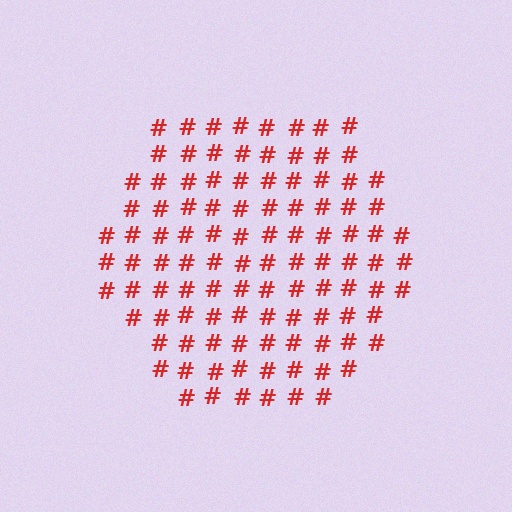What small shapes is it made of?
It is made of small hash symbols.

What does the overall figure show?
The overall figure shows a hexagon.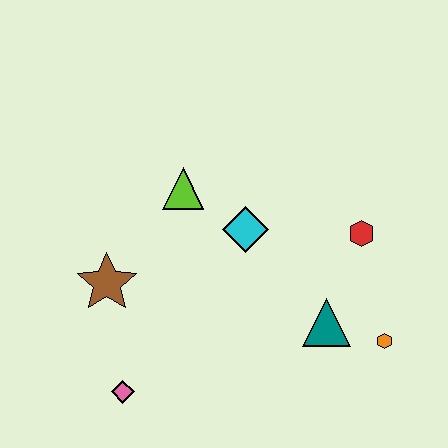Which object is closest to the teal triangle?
The orange hexagon is closest to the teal triangle.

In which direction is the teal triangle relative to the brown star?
The teal triangle is to the right of the brown star.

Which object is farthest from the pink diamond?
The red hexagon is farthest from the pink diamond.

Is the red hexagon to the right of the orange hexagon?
No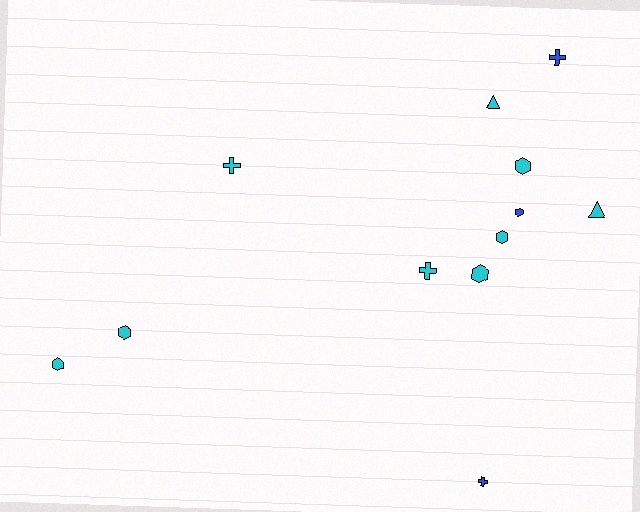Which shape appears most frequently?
Hexagon, with 6 objects.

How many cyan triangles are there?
There are 2 cyan triangles.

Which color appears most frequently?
Cyan, with 9 objects.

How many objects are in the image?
There are 12 objects.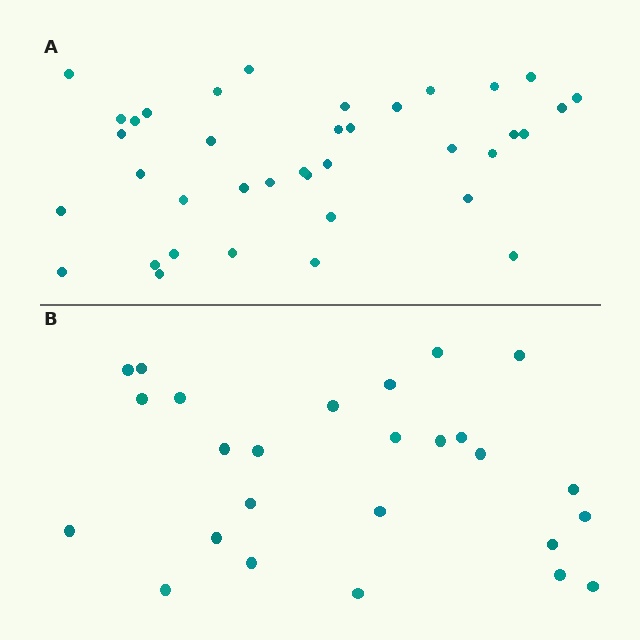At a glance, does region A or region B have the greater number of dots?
Region A (the top region) has more dots.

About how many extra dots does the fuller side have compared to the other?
Region A has roughly 12 or so more dots than region B.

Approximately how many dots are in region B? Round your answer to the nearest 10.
About 30 dots. (The exact count is 26, which rounds to 30.)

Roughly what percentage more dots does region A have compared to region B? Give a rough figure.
About 45% more.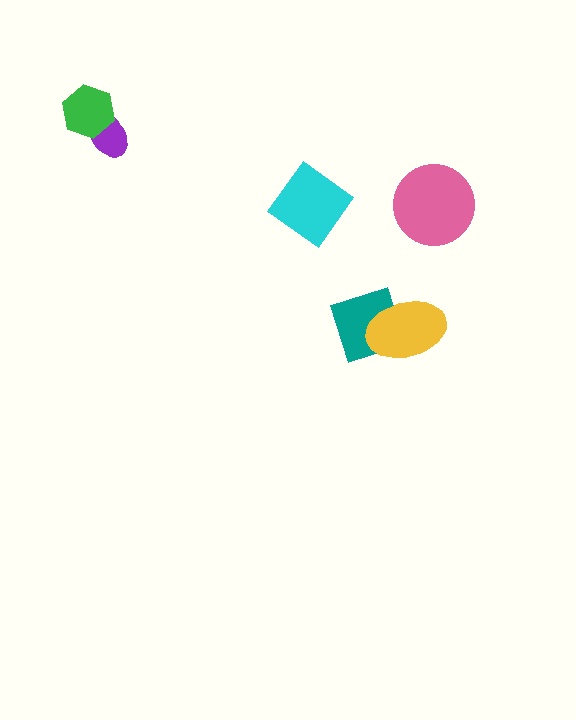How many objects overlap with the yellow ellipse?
1 object overlaps with the yellow ellipse.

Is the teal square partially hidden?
Yes, it is partially covered by another shape.